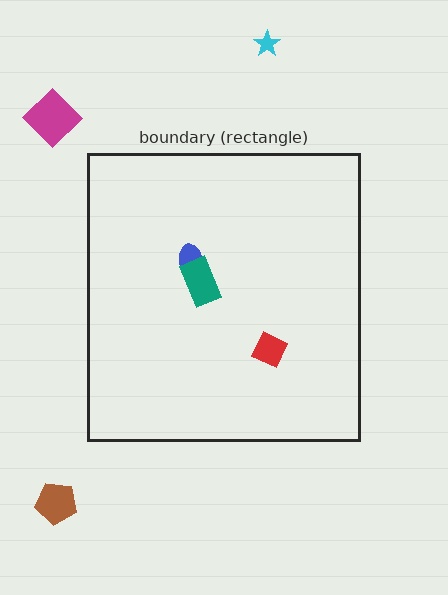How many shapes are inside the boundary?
3 inside, 3 outside.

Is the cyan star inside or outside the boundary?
Outside.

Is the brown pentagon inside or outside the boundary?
Outside.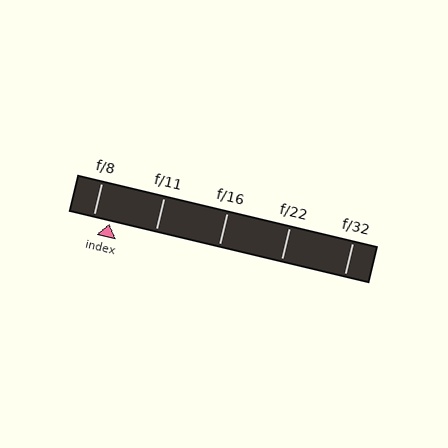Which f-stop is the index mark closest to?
The index mark is closest to f/8.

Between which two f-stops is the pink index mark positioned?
The index mark is between f/8 and f/11.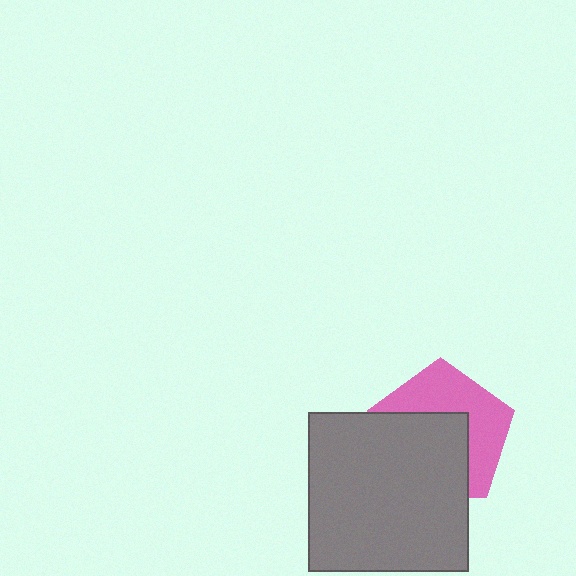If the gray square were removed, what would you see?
You would see the complete pink pentagon.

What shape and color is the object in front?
The object in front is a gray square.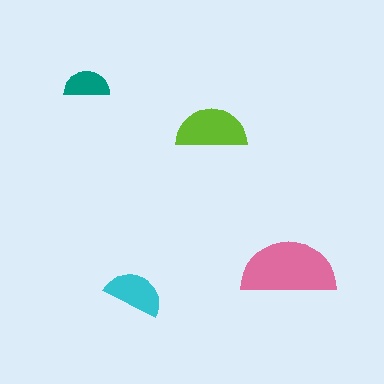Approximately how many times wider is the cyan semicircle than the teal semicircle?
About 1.5 times wider.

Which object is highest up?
The teal semicircle is topmost.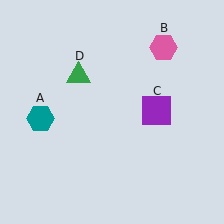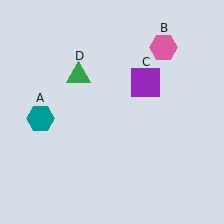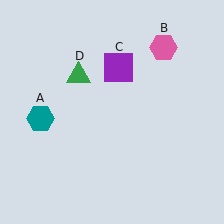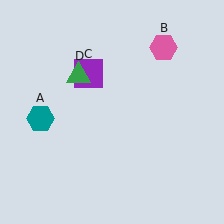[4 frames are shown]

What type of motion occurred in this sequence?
The purple square (object C) rotated counterclockwise around the center of the scene.